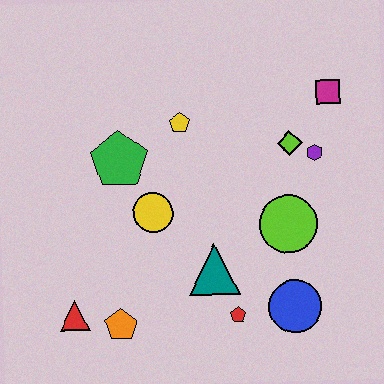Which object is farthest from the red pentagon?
The magenta square is farthest from the red pentagon.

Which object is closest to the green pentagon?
The yellow circle is closest to the green pentagon.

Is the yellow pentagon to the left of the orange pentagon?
No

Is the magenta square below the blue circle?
No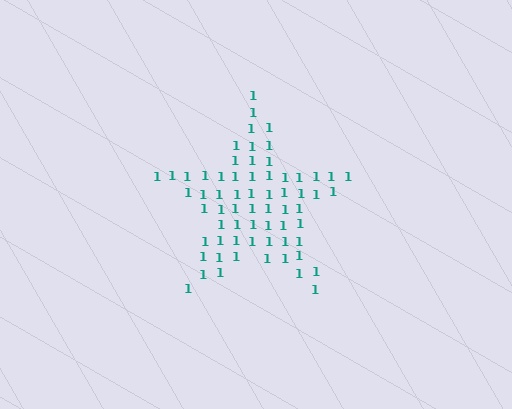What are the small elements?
The small elements are digit 1's.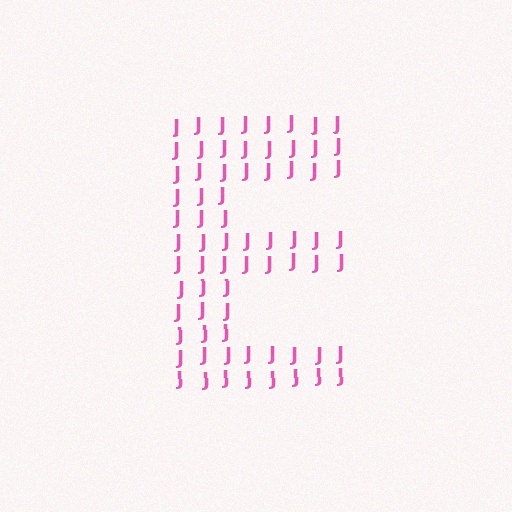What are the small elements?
The small elements are letter J's.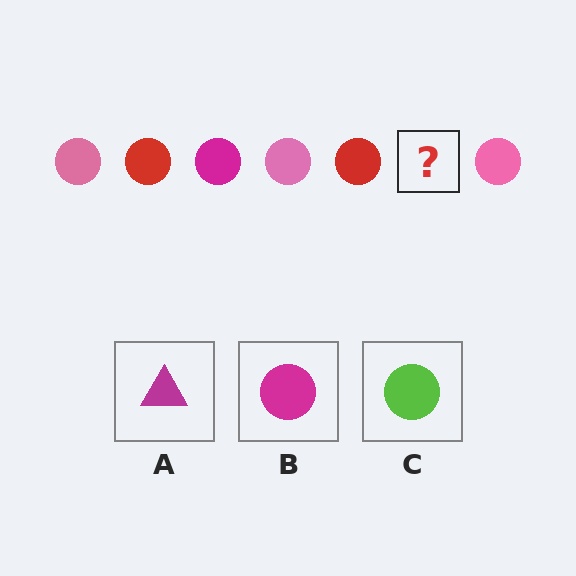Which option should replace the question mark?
Option B.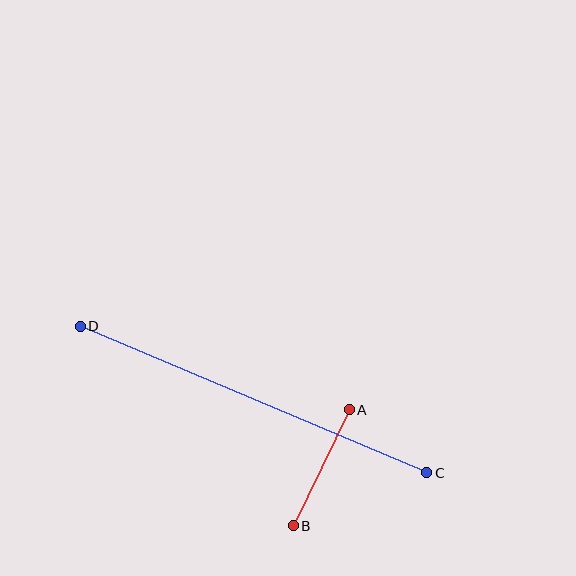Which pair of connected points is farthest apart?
Points C and D are farthest apart.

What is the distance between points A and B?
The distance is approximately 129 pixels.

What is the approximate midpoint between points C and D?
The midpoint is at approximately (253, 400) pixels.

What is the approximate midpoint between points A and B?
The midpoint is at approximately (321, 468) pixels.